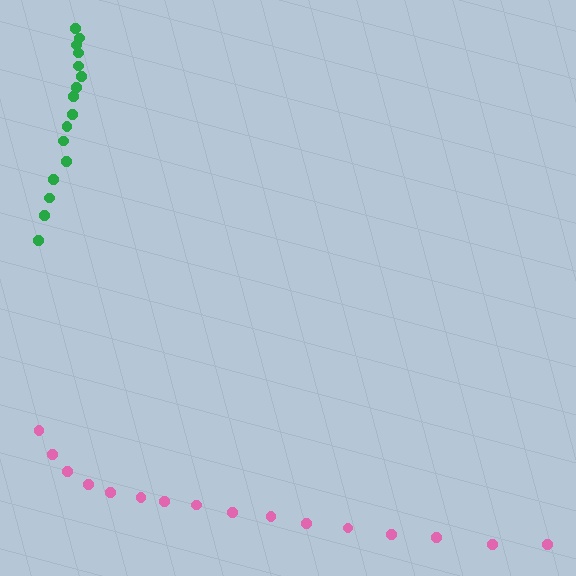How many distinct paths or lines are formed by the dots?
There are 2 distinct paths.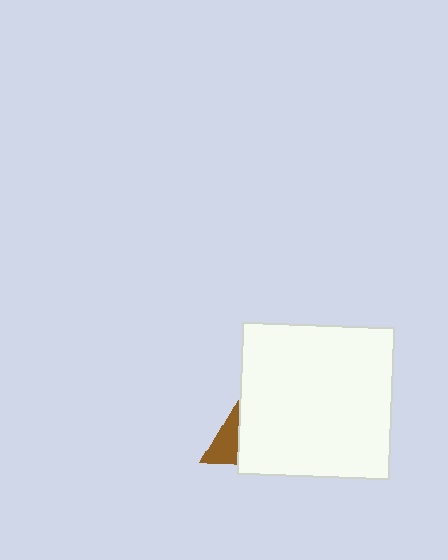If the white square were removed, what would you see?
You would see the complete brown triangle.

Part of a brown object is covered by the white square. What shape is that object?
It is a triangle.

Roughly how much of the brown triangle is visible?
A small part of it is visible (roughly 36%).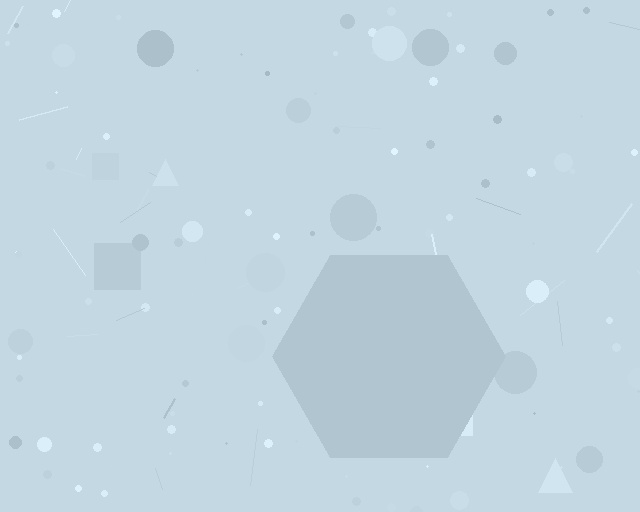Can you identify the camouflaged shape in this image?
The camouflaged shape is a hexagon.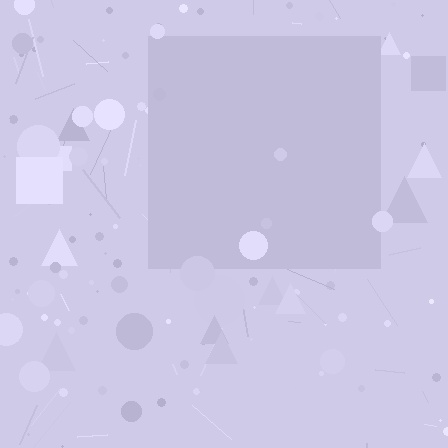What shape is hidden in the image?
A square is hidden in the image.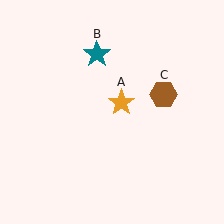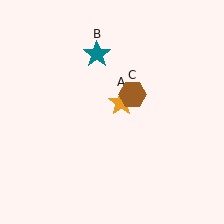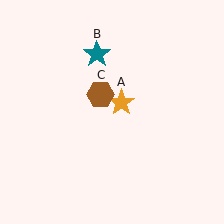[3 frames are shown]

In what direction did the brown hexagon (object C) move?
The brown hexagon (object C) moved left.